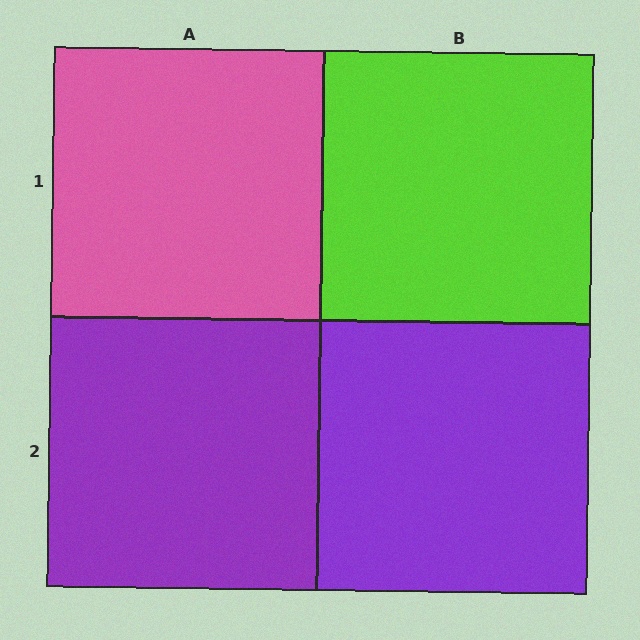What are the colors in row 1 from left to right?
Pink, lime.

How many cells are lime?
1 cell is lime.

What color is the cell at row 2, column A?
Purple.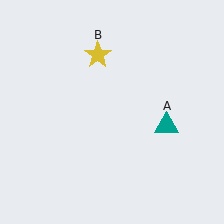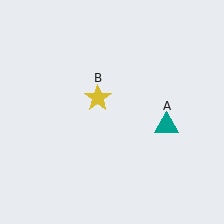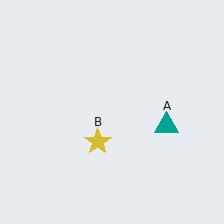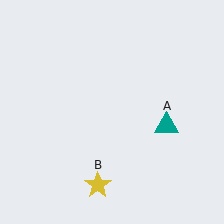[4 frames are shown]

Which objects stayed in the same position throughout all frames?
Teal triangle (object A) remained stationary.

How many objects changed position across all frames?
1 object changed position: yellow star (object B).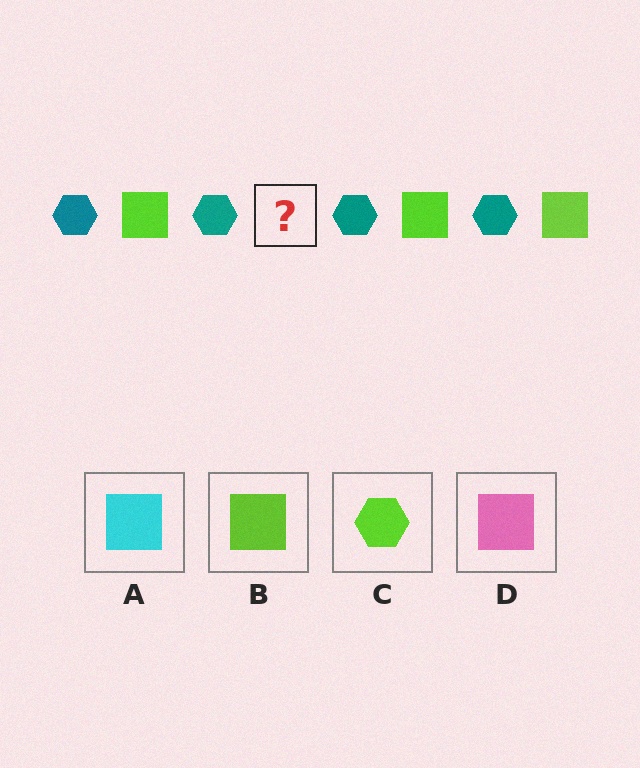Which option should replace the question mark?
Option B.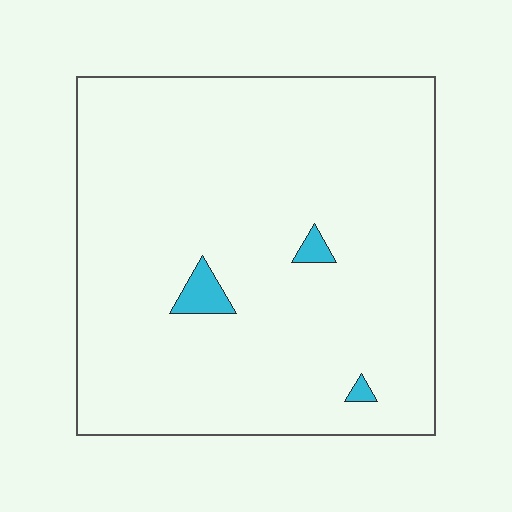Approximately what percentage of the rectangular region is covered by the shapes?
Approximately 5%.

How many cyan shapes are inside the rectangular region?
3.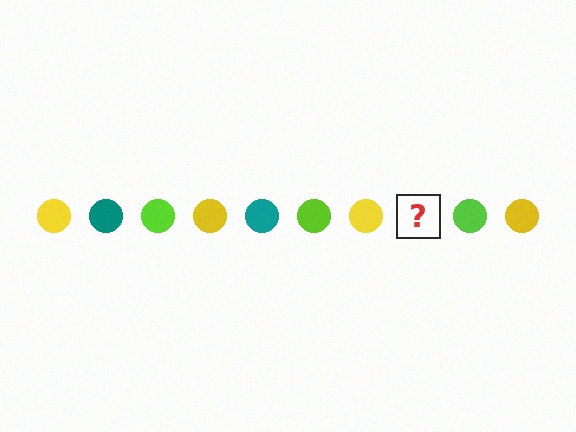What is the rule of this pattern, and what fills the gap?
The rule is that the pattern cycles through yellow, teal, lime circles. The gap should be filled with a teal circle.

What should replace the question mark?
The question mark should be replaced with a teal circle.